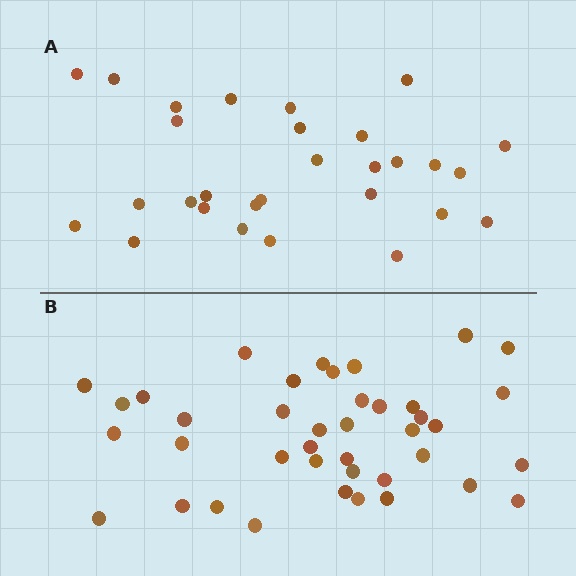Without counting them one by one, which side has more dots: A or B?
Region B (the bottom region) has more dots.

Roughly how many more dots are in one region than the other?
Region B has roughly 12 or so more dots than region A.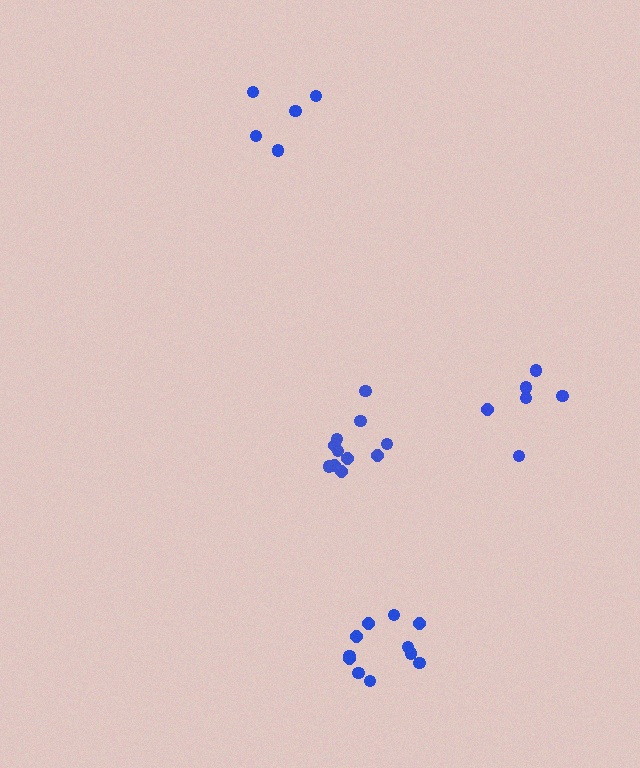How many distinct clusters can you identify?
There are 4 distinct clusters.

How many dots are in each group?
Group 1: 6 dots, Group 2: 11 dots, Group 3: 11 dots, Group 4: 5 dots (33 total).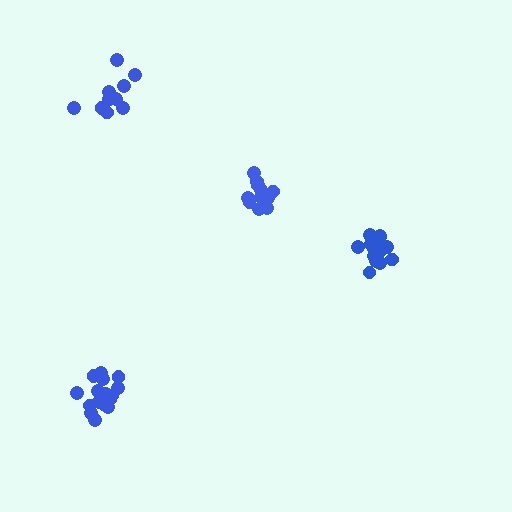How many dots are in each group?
Group 1: 11 dots, Group 2: 17 dots, Group 3: 17 dots, Group 4: 11 dots (56 total).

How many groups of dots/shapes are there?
There are 4 groups.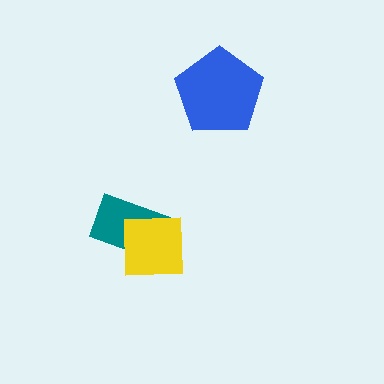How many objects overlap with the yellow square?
1 object overlaps with the yellow square.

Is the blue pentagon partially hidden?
No, no other shape covers it.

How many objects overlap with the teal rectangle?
1 object overlaps with the teal rectangle.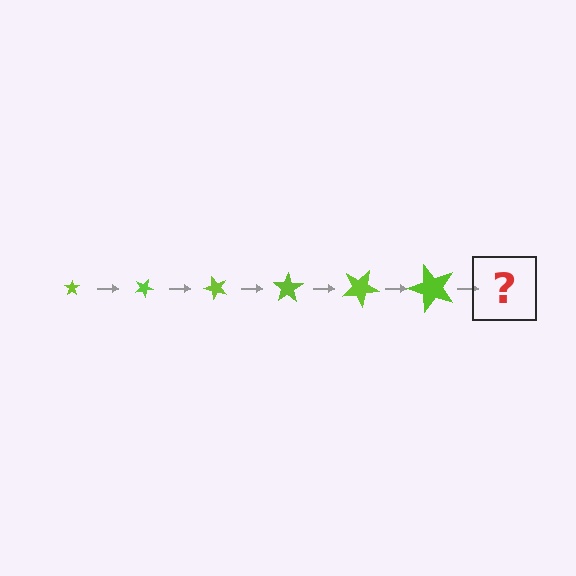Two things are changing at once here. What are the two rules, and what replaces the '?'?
The two rules are that the star grows larger each step and it rotates 25 degrees each step. The '?' should be a star, larger than the previous one and rotated 150 degrees from the start.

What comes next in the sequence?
The next element should be a star, larger than the previous one and rotated 150 degrees from the start.